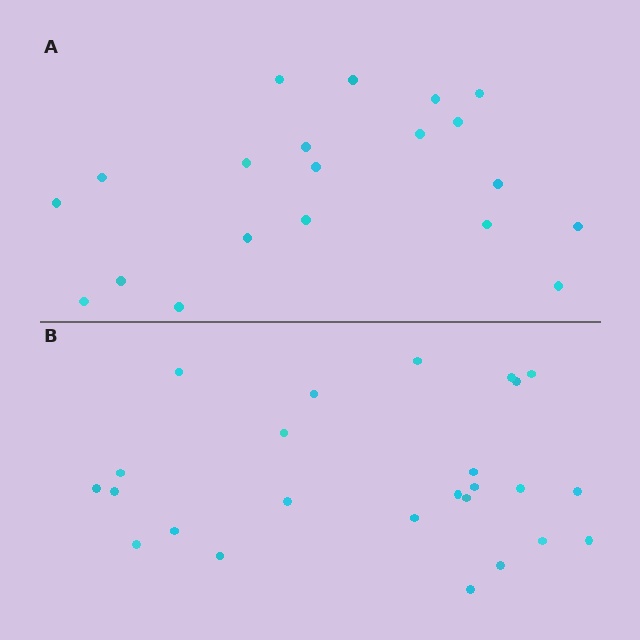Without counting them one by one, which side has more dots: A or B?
Region B (the bottom region) has more dots.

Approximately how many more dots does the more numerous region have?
Region B has about 5 more dots than region A.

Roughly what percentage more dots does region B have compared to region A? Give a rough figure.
About 25% more.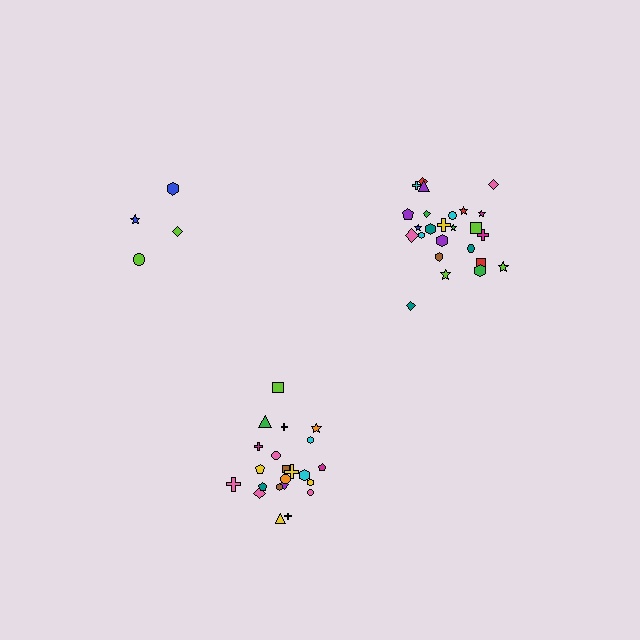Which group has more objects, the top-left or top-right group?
The top-right group.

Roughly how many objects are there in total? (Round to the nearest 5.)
Roughly 50 objects in total.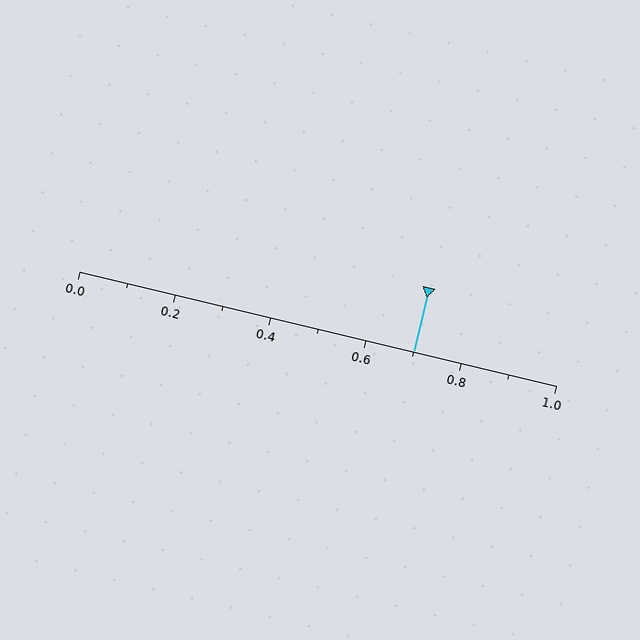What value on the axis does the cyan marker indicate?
The marker indicates approximately 0.7.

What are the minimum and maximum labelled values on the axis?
The axis runs from 0.0 to 1.0.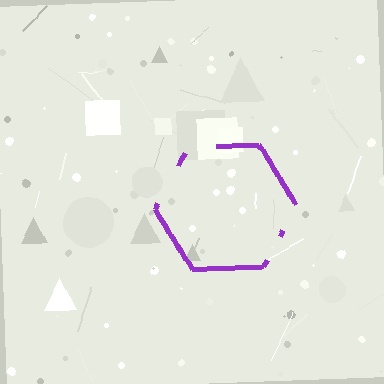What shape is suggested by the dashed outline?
The dashed outline suggests a hexagon.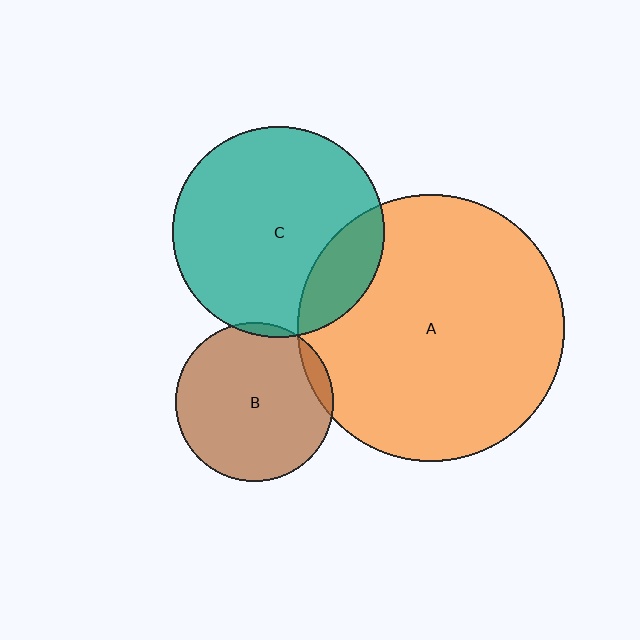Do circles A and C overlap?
Yes.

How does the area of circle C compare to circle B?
Approximately 1.8 times.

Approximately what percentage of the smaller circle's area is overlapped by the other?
Approximately 20%.